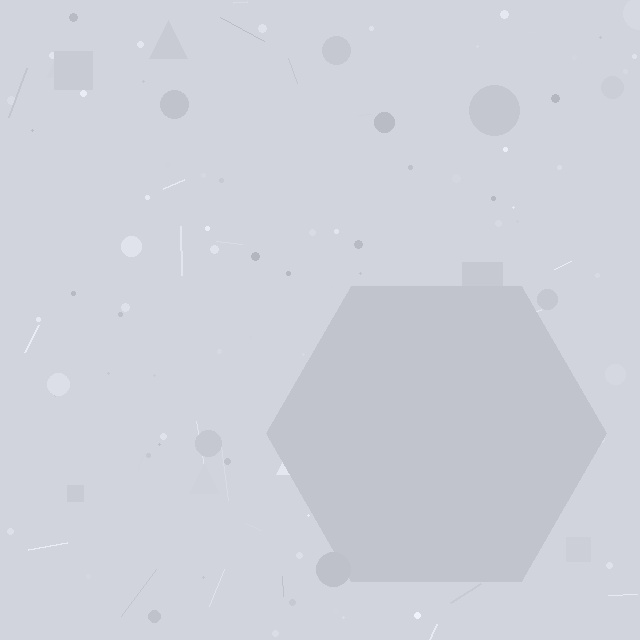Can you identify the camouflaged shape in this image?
The camouflaged shape is a hexagon.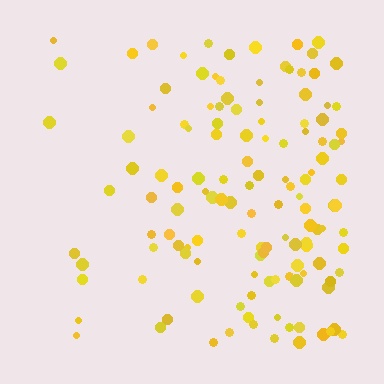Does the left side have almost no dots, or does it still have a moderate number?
Still a moderate number, just noticeably fewer than the right.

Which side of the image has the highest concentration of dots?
The right.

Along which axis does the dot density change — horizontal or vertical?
Horizontal.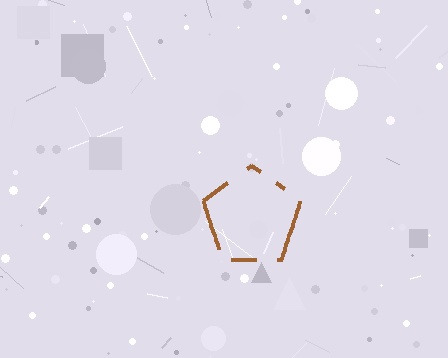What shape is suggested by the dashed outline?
The dashed outline suggests a pentagon.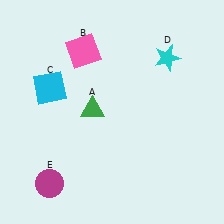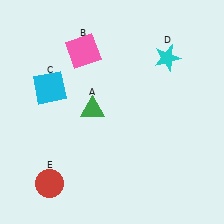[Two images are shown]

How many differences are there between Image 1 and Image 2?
There is 1 difference between the two images.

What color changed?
The circle (E) changed from magenta in Image 1 to red in Image 2.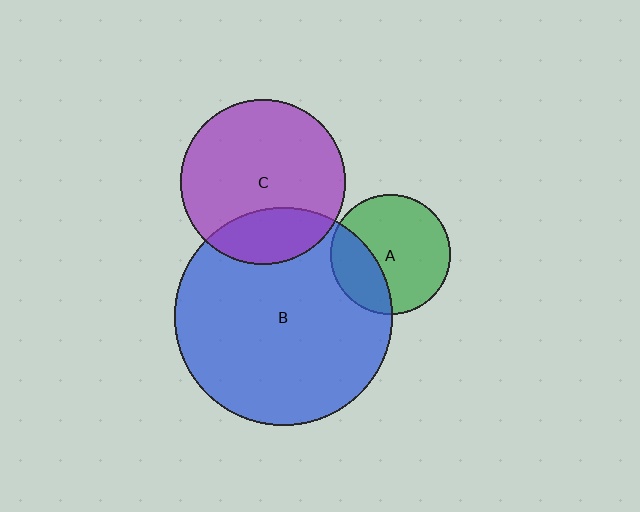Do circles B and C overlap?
Yes.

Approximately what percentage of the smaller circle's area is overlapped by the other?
Approximately 25%.